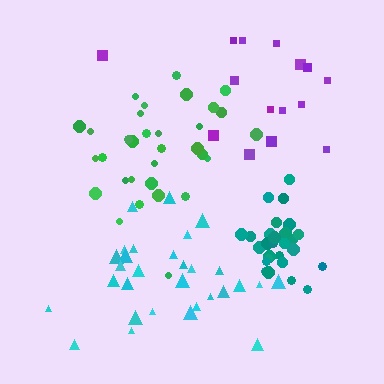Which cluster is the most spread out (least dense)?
Purple.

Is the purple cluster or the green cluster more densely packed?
Green.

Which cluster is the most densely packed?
Teal.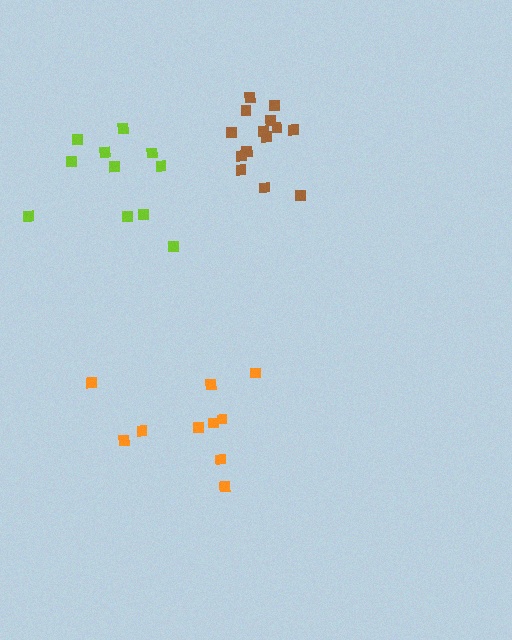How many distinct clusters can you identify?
There are 3 distinct clusters.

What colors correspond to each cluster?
The clusters are colored: lime, orange, brown.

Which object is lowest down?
The orange cluster is bottommost.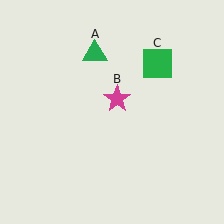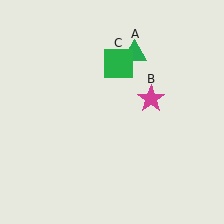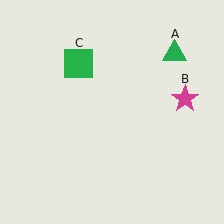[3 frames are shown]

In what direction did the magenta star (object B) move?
The magenta star (object B) moved right.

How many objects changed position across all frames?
3 objects changed position: green triangle (object A), magenta star (object B), green square (object C).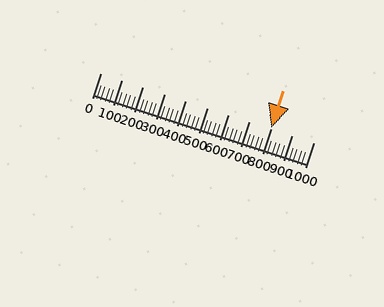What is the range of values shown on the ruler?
The ruler shows values from 0 to 1000.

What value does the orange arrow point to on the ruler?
The orange arrow points to approximately 800.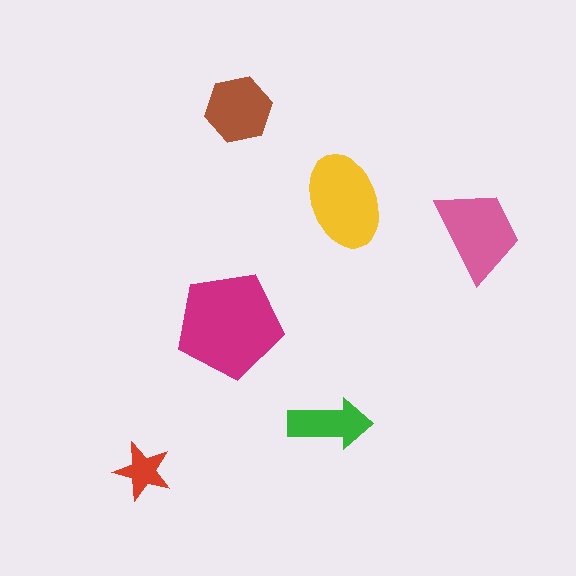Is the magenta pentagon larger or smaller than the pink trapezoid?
Larger.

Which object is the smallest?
The red star.